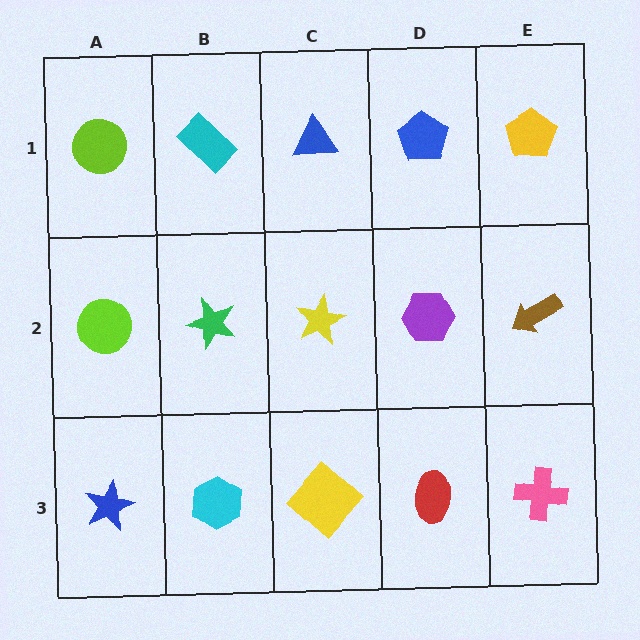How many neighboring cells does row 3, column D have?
3.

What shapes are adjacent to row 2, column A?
A lime circle (row 1, column A), a blue star (row 3, column A), a green star (row 2, column B).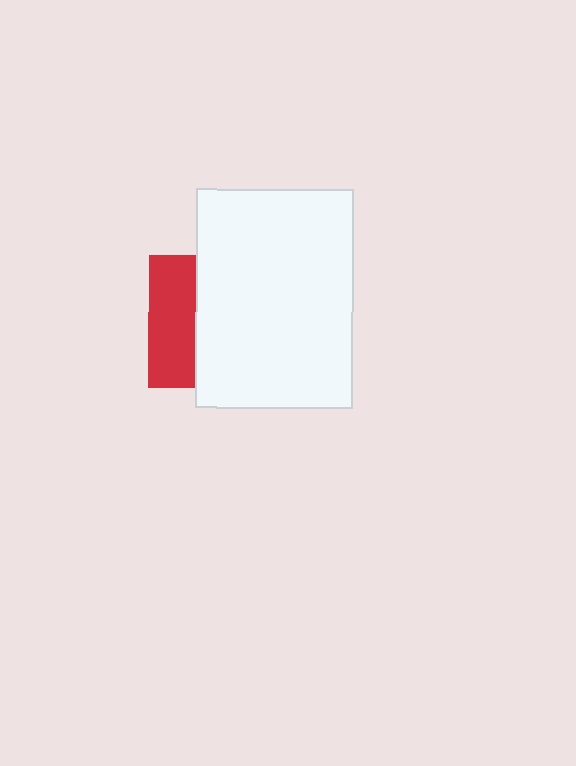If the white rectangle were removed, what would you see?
You would see the complete red square.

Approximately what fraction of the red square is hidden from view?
Roughly 64% of the red square is hidden behind the white rectangle.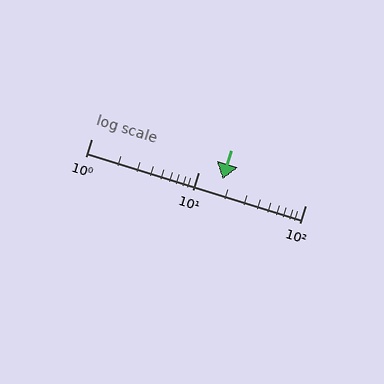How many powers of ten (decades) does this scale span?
The scale spans 2 decades, from 1 to 100.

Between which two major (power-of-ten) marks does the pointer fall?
The pointer is between 10 and 100.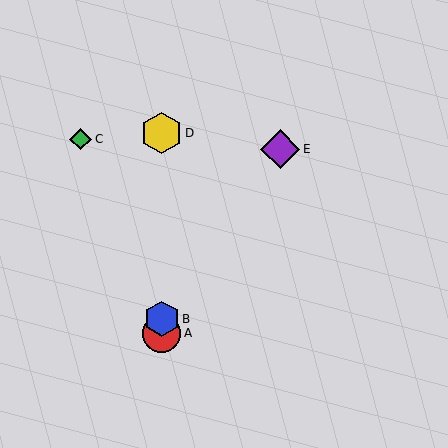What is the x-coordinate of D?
Object D is at x≈162.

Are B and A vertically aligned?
Yes, both are at x≈162.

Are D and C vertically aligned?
No, D is at x≈162 and C is at x≈81.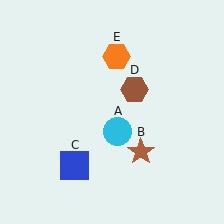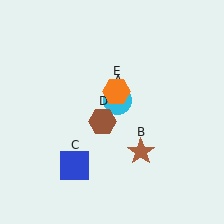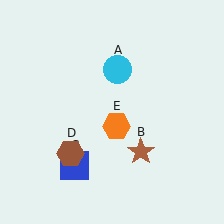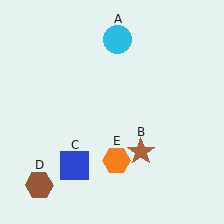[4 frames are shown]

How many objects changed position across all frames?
3 objects changed position: cyan circle (object A), brown hexagon (object D), orange hexagon (object E).